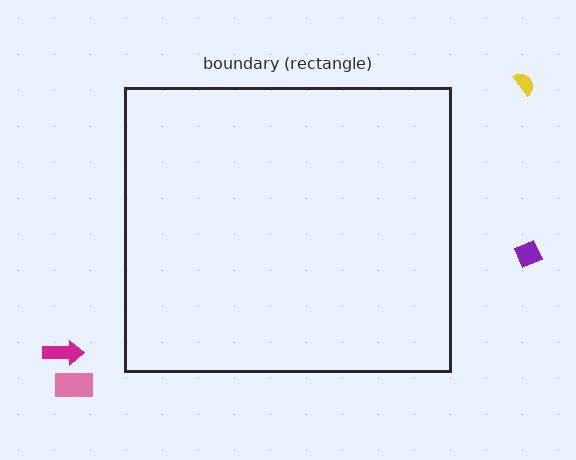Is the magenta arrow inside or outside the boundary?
Outside.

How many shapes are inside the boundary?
0 inside, 4 outside.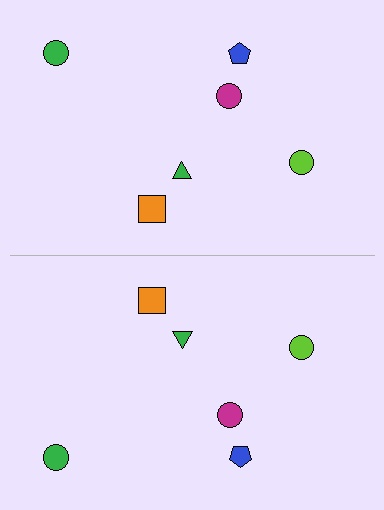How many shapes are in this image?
There are 12 shapes in this image.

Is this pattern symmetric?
Yes, this pattern has bilateral (reflection) symmetry.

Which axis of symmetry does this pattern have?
The pattern has a horizontal axis of symmetry running through the center of the image.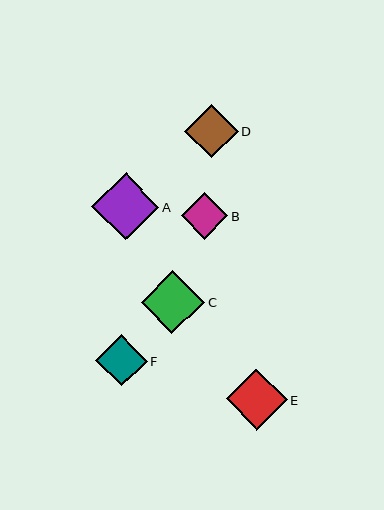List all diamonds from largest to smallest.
From largest to smallest: A, C, E, D, F, B.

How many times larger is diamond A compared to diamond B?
Diamond A is approximately 1.4 times the size of diamond B.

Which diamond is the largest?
Diamond A is the largest with a size of approximately 67 pixels.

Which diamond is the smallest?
Diamond B is the smallest with a size of approximately 46 pixels.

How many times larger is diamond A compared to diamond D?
Diamond A is approximately 1.3 times the size of diamond D.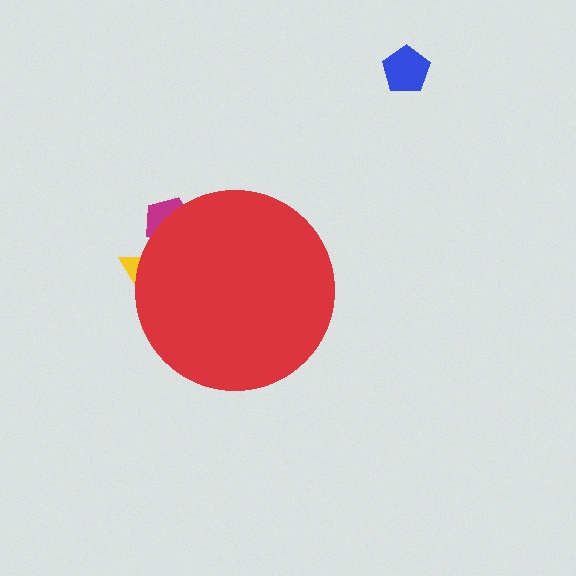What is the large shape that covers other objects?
A red circle.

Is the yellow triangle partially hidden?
Yes, the yellow triangle is partially hidden behind the red circle.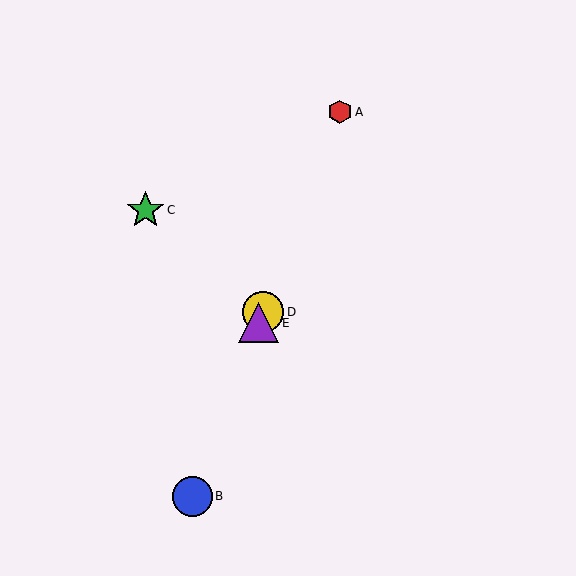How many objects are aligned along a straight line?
4 objects (A, B, D, E) are aligned along a straight line.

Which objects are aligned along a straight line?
Objects A, B, D, E are aligned along a straight line.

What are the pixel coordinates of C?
Object C is at (145, 210).